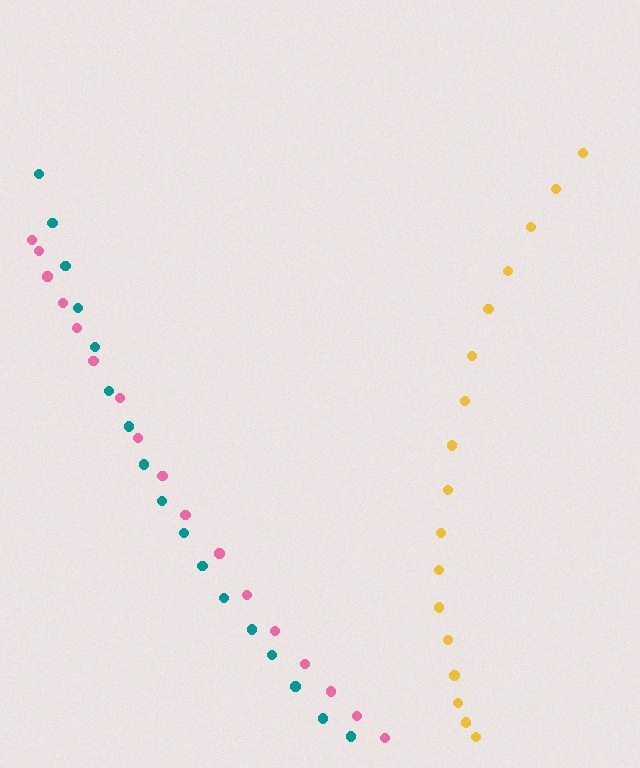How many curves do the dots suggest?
There are 3 distinct paths.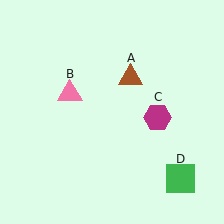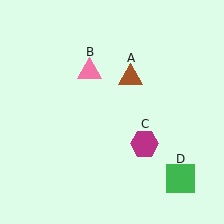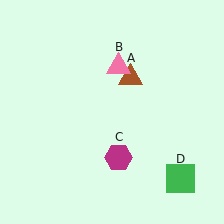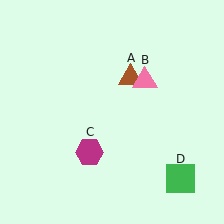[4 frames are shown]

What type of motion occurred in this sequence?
The pink triangle (object B), magenta hexagon (object C) rotated clockwise around the center of the scene.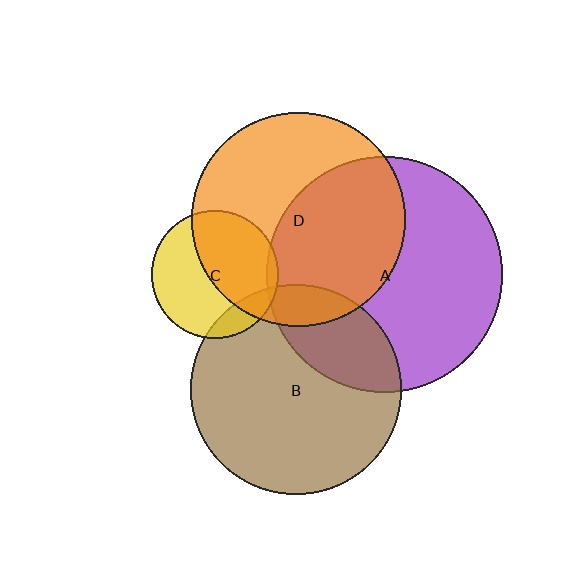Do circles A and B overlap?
Yes.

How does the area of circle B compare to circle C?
Approximately 2.7 times.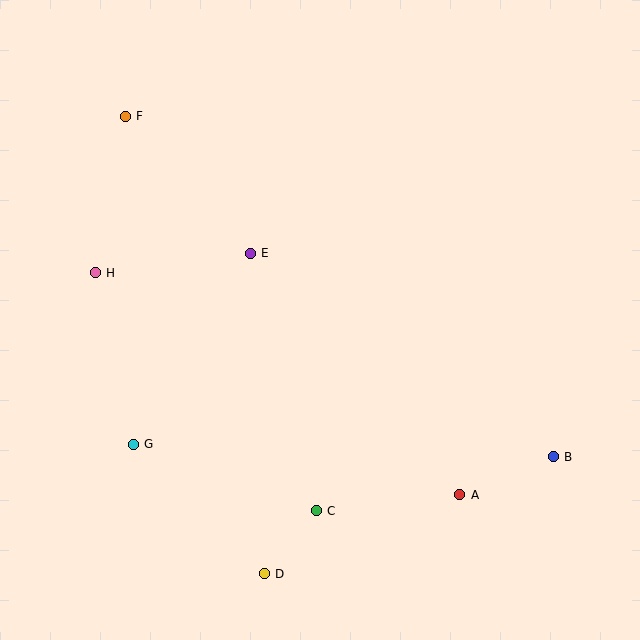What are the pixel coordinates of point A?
Point A is at (459, 495).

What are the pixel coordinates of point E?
Point E is at (250, 253).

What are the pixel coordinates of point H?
Point H is at (95, 273).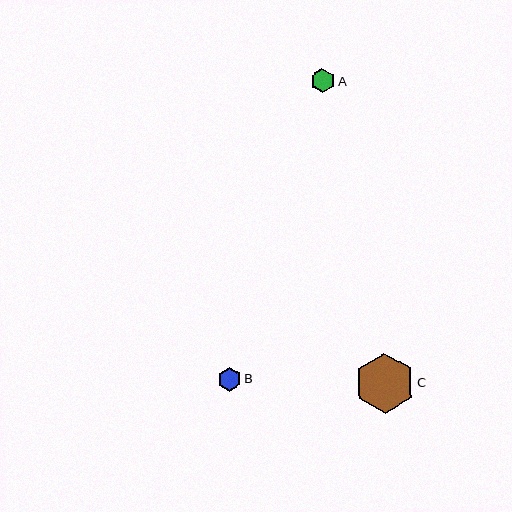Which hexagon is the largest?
Hexagon C is the largest with a size of approximately 60 pixels.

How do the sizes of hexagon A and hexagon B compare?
Hexagon A and hexagon B are approximately the same size.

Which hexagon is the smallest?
Hexagon B is the smallest with a size of approximately 24 pixels.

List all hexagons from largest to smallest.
From largest to smallest: C, A, B.